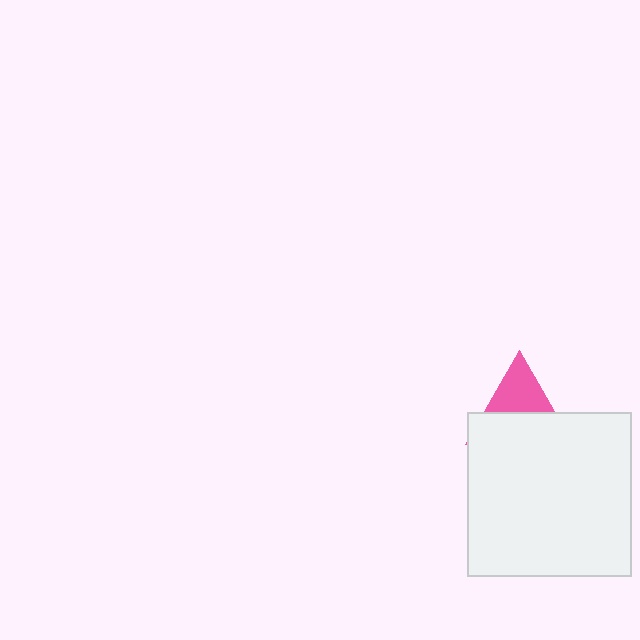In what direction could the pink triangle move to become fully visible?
The pink triangle could move up. That would shift it out from behind the white square entirely.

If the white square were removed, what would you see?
You would see the complete pink triangle.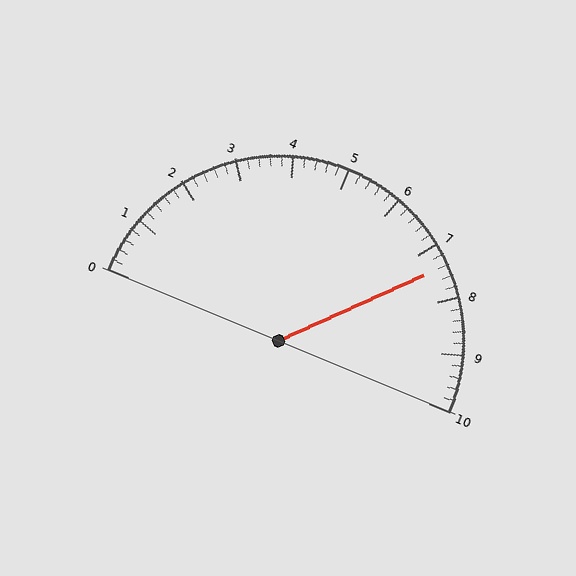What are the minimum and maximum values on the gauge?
The gauge ranges from 0 to 10.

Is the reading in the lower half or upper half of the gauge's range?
The reading is in the upper half of the range (0 to 10).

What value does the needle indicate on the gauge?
The needle indicates approximately 7.4.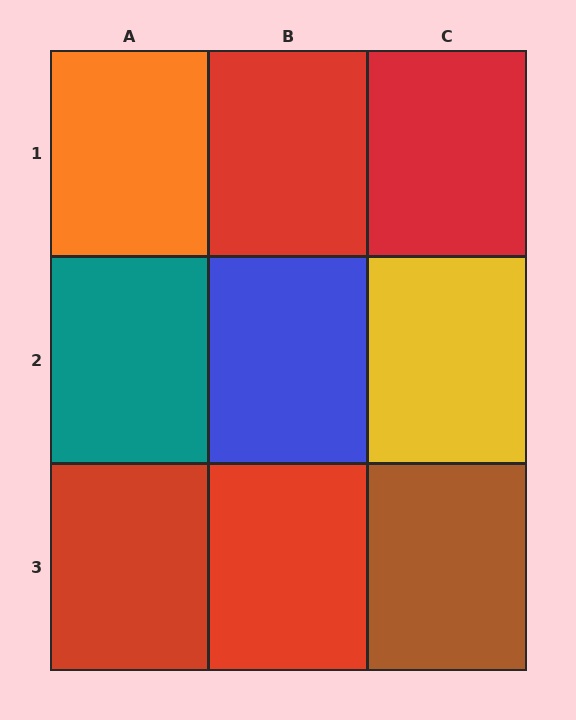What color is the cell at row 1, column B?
Red.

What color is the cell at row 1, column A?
Orange.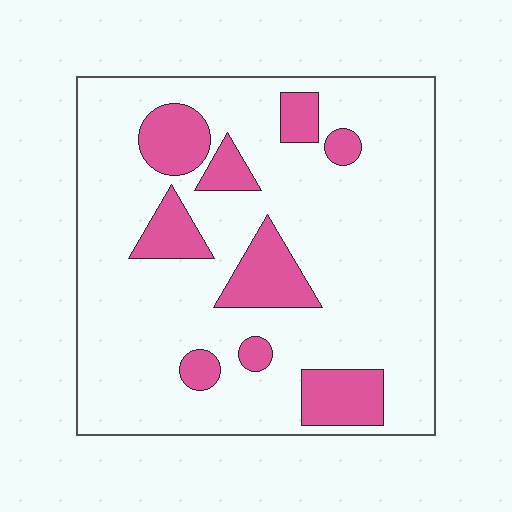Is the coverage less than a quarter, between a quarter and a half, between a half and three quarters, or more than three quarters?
Less than a quarter.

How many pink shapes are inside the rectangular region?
9.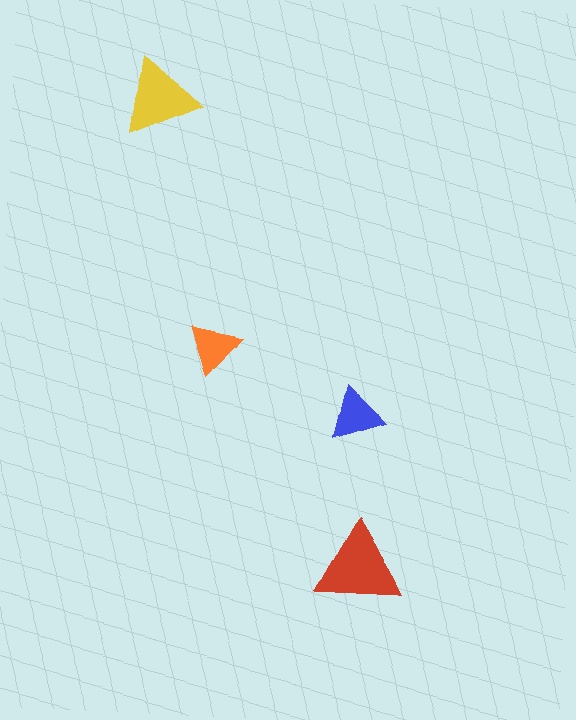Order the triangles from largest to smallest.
the red one, the yellow one, the blue one, the orange one.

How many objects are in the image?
There are 4 objects in the image.